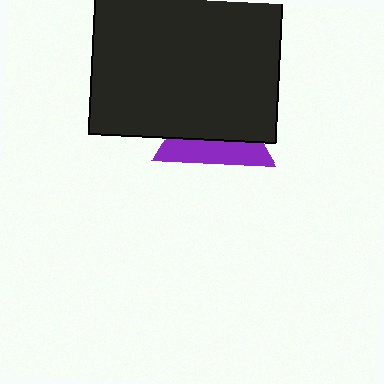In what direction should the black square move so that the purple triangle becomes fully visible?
The black square should move up. That is the shortest direction to clear the overlap and leave the purple triangle fully visible.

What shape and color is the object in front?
The object in front is a black square.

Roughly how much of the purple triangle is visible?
A small part of it is visible (roughly 39%).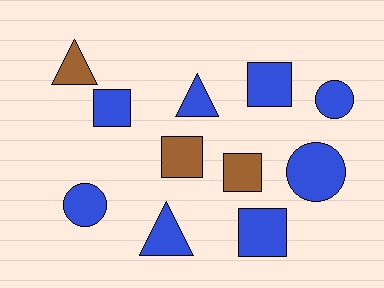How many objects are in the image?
There are 11 objects.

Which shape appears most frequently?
Square, with 5 objects.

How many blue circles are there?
There are 3 blue circles.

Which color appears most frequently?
Blue, with 8 objects.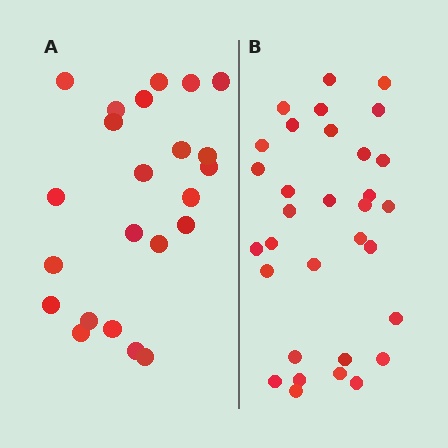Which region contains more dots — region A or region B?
Region B (the right region) has more dots.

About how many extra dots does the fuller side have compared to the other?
Region B has roughly 8 or so more dots than region A.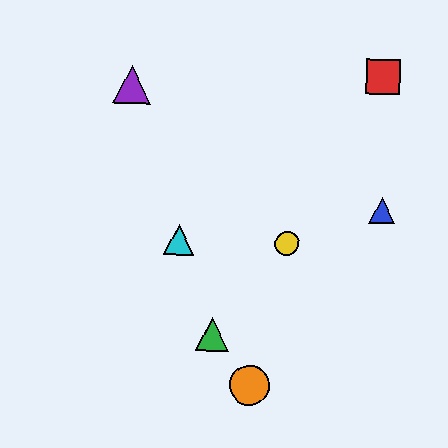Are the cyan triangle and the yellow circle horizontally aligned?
Yes, both are at y≈240.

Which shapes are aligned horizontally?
The yellow circle, the cyan triangle are aligned horizontally.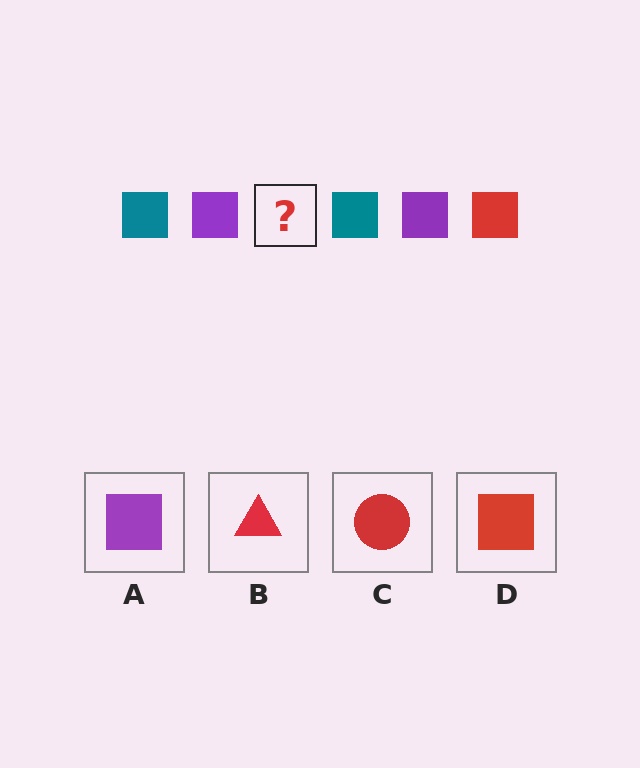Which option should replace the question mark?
Option D.